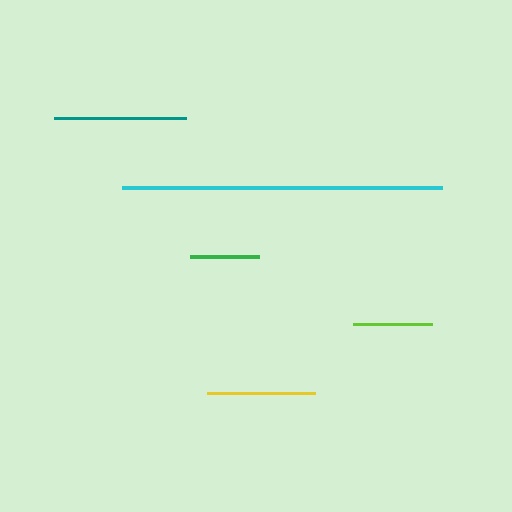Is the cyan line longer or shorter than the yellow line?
The cyan line is longer than the yellow line.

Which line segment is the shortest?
The green line is the shortest at approximately 69 pixels.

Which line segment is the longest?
The cyan line is the longest at approximately 320 pixels.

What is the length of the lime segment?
The lime segment is approximately 79 pixels long.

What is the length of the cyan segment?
The cyan segment is approximately 320 pixels long.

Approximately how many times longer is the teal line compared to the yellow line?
The teal line is approximately 1.2 times the length of the yellow line.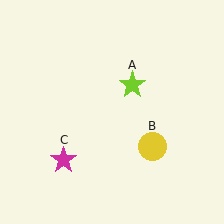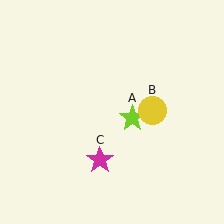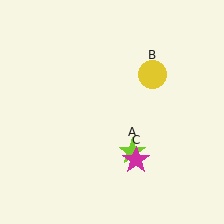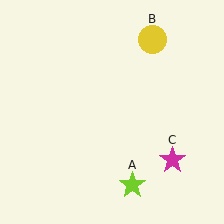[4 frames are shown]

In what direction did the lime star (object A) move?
The lime star (object A) moved down.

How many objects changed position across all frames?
3 objects changed position: lime star (object A), yellow circle (object B), magenta star (object C).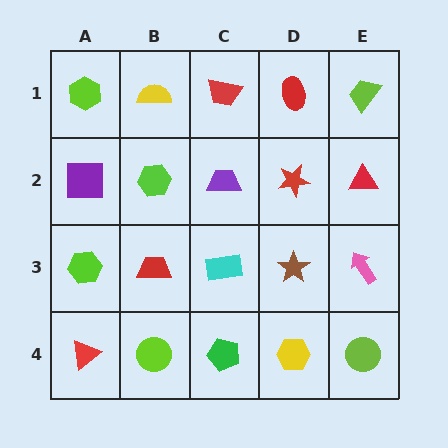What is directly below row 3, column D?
A yellow hexagon.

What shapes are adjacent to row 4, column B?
A red trapezoid (row 3, column B), a red triangle (row 4, column A), a green pentagon (row 4, column C).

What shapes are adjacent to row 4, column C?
A cyan rectangle (row 3, column C), a lime circle (row 4, column B), a yellow hexagon (row 4, column D).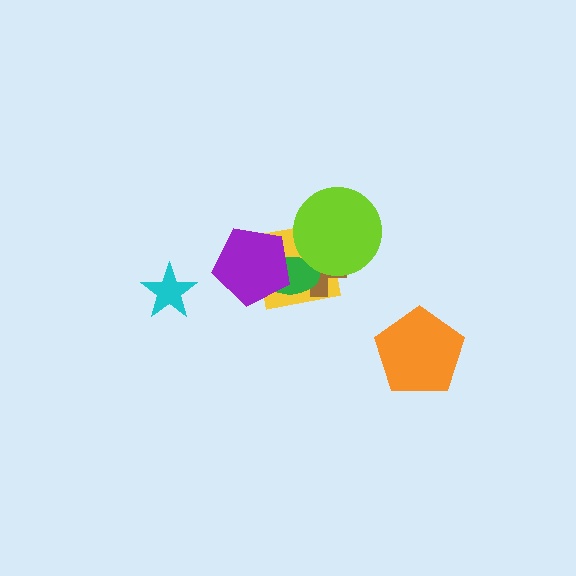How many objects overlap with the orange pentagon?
0 objects overlap with the orange pentagon.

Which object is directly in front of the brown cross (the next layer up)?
The green ellipse is directly in front of the brown cross.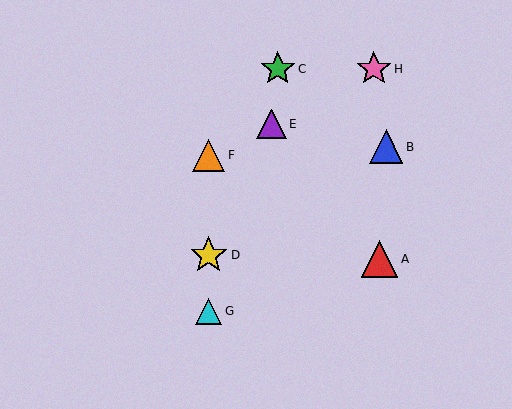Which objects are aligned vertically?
Objects D, F, G are aligned vertically.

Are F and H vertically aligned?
No, F is at x≈209 and H is at x≈374.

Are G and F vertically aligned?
Yes, both are at x≈209.